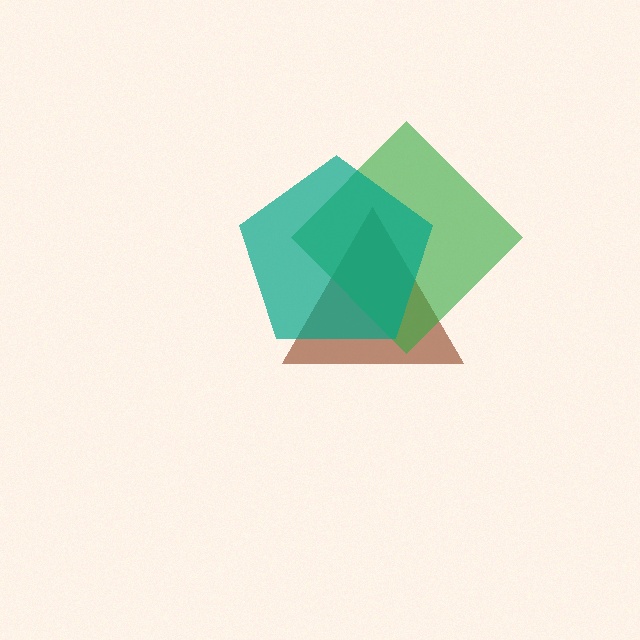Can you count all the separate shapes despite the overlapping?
Yes, there are 3 separate shapes.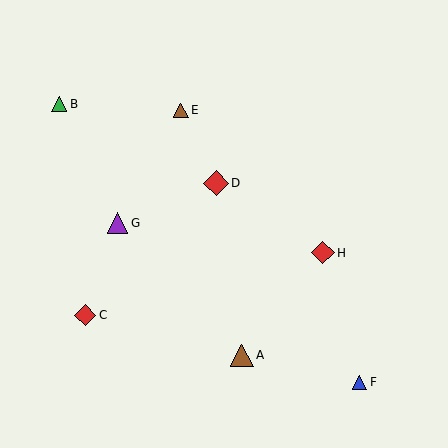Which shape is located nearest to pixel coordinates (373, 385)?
The blue triangle (labeled F) at (359, 382) is nearest to that location.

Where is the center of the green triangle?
The center of the green triangle is at (59, 104).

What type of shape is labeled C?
Shape C is a red diamond.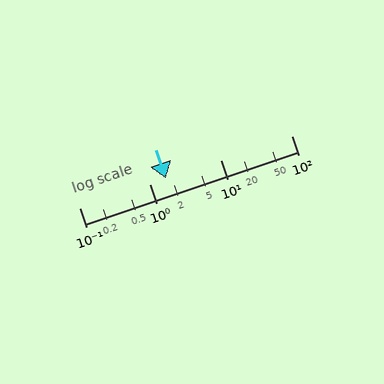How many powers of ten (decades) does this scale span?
The scale spans 3 decades, from 0.1 to 100.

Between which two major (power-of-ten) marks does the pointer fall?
The pointer is between 1 and 10.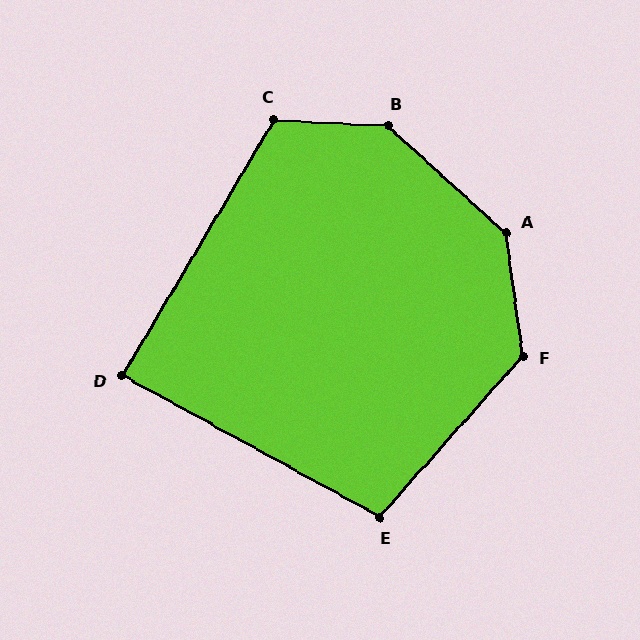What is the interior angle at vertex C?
Approximately 117 degrees (obtuse).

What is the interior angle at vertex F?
Approximately 131 degrees (obtuse).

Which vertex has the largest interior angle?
B, at approximately 141 degrees.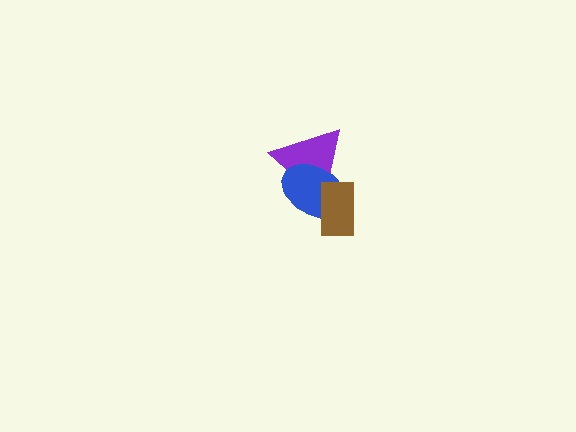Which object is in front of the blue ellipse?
The brown rectangle is in front of the blue ellipse.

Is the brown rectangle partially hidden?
No, no other shape covers it.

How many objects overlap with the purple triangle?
2 objects overlap with the purple triangle.